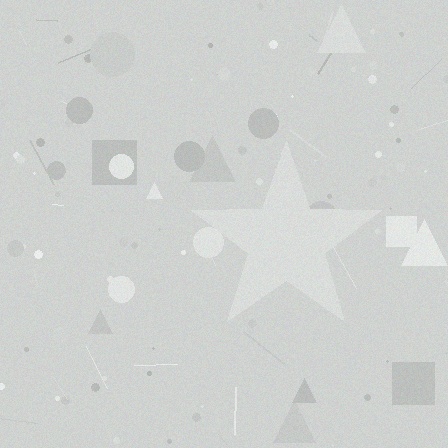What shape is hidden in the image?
A star is hidden in the image.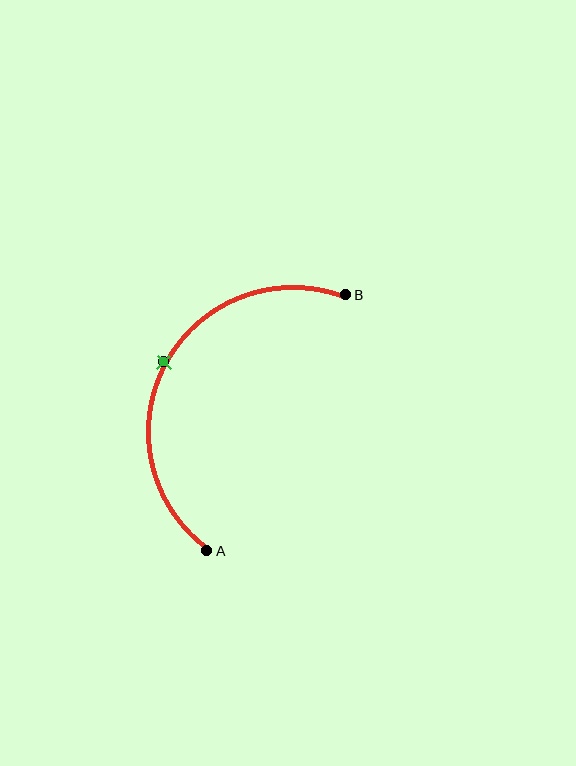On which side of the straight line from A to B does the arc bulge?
The arc bulges to the left of the straight line connecting A and B.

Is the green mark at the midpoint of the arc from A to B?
Yes. The green mark lies on the arc at equal arc-length from both A and B — it is the arc midpoint.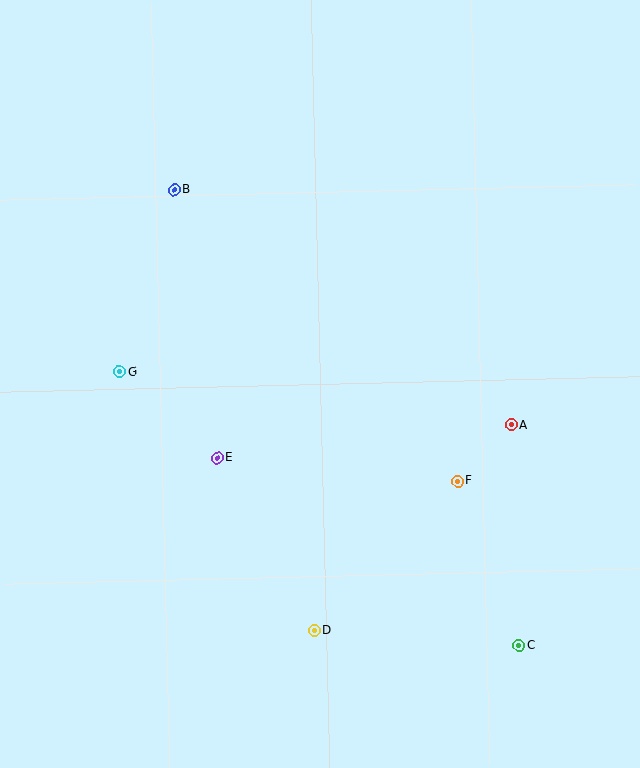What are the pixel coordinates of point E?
Point E is at (217, 458).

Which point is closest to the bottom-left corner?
Point D is closest to the bottom-left corner.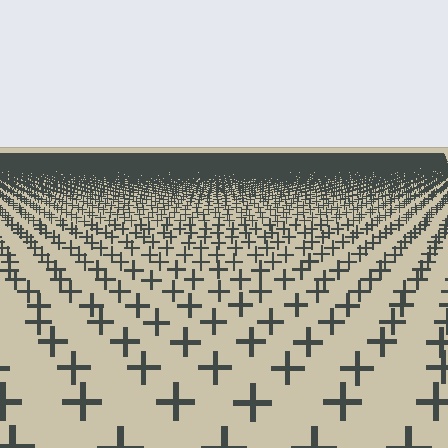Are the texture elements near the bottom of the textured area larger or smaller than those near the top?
Larger. Near the bottom, elements are closer to the viewer and appear at a bigger on-screen size.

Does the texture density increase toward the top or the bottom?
Density increases toward the top.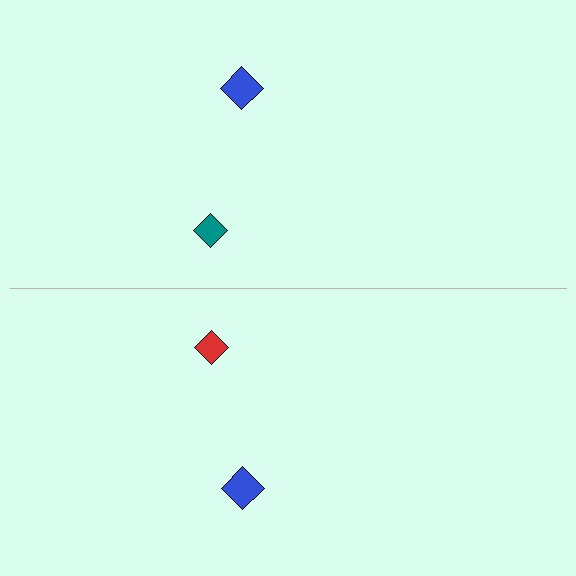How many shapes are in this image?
There are 4 shapes in this image.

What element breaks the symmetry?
The red diamond on the bottom side breaks the symmetry — its mirror counterpart is teal.